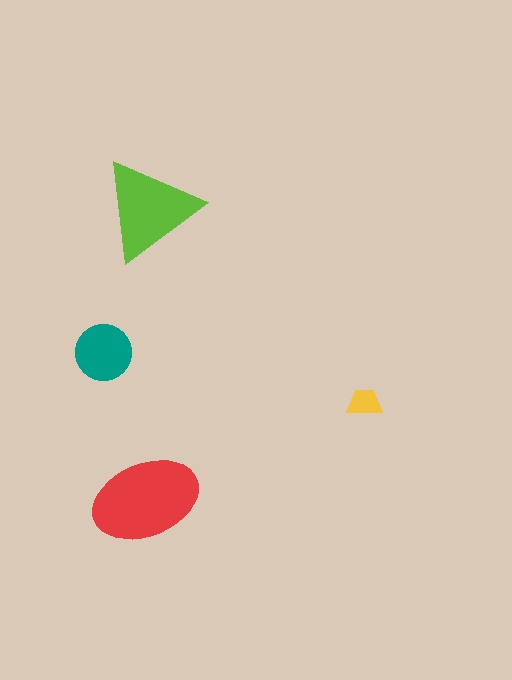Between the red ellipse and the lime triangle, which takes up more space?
The red ellipse.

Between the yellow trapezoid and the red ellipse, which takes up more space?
The red ellipse.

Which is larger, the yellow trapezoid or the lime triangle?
The lime triangle.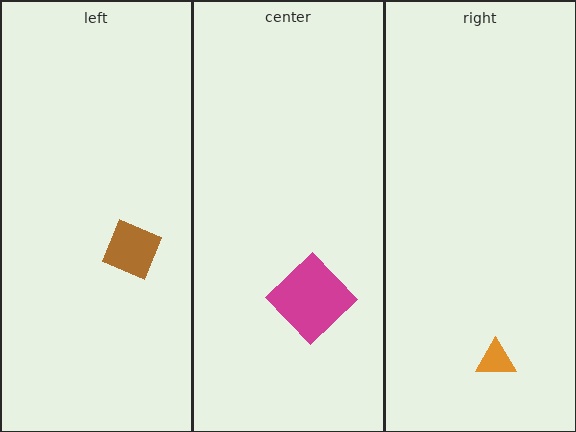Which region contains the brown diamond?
The left region.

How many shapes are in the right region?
1.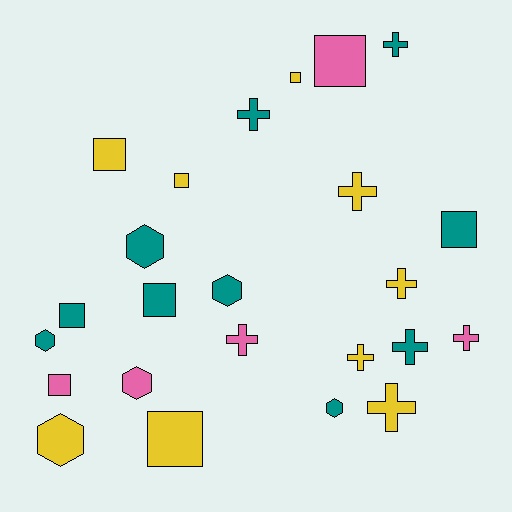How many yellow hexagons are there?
There is 1 yellow hexagon.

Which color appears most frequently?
Teal, with 10 objects.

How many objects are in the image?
There are 24 objects.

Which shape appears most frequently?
Square, with 9 objects.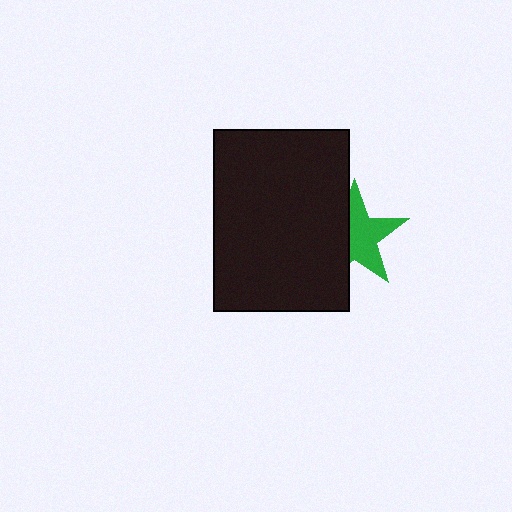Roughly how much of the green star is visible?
About half of it is visible (roughly 60%).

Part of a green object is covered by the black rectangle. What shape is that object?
It is a star.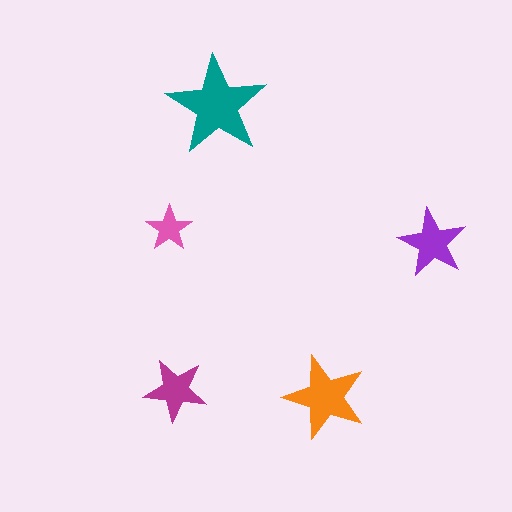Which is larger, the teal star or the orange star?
The teal one.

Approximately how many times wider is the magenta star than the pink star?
About 1.5 times wider.